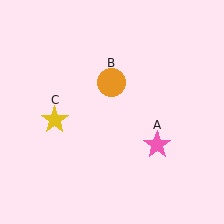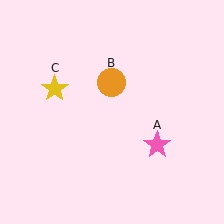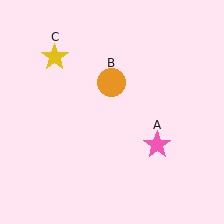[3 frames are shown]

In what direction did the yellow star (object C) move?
The yellow star (object C) moved up.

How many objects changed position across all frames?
1 object changed position: yellow star (object C).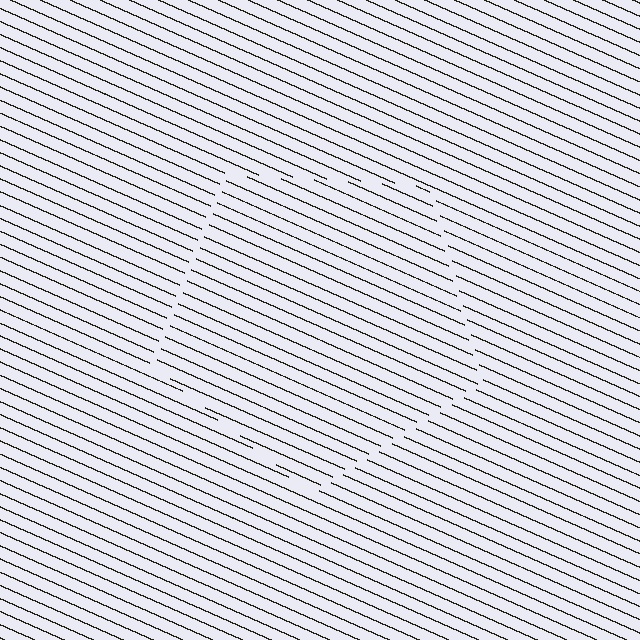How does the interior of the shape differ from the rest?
The interior of the shape contains the same grating, shifted by half a period — the contour is defined by the phase discontinuity where line-ends from the inner and outer gratings abut.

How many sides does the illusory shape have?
5 sides — the line-ends trace a pentagon.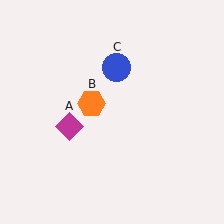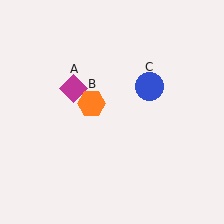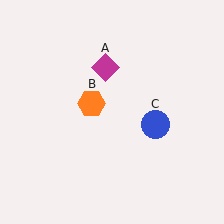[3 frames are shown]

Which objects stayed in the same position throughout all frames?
Orange hexagon (object B) remained stationary.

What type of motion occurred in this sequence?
The magenta diamond (object A), blue circle (object C) rotated clockwise around the center of the scene.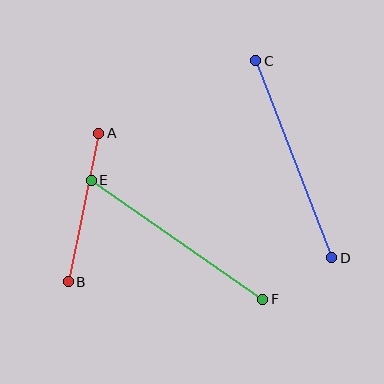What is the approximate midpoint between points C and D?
The midpoint is at approximately (294, 159) pixels.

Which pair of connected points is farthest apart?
Points C and D are farthest apart.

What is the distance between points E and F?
The distance is approximately 209 pixels.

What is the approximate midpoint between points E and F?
The midpoint is at approximately (177, 240) pixels.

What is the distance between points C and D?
The distance is approximately 211 pixels.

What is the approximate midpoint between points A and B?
The midpoint is at approximately (83, 207) pixels.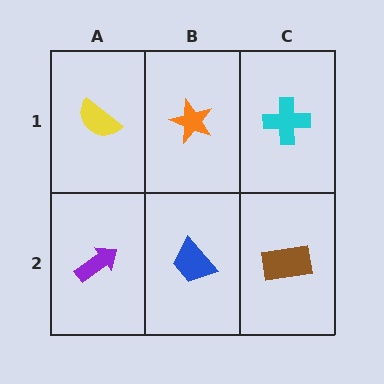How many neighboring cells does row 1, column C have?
2.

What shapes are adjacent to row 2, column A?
A yellow semicircle (row 1, column A), a blue trapezoid (row 2, column B).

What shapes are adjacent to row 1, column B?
A blue trapezoid (row 2, column B), a yellow semicircle (row 1, column A), a cyan cross (row 1, column C).